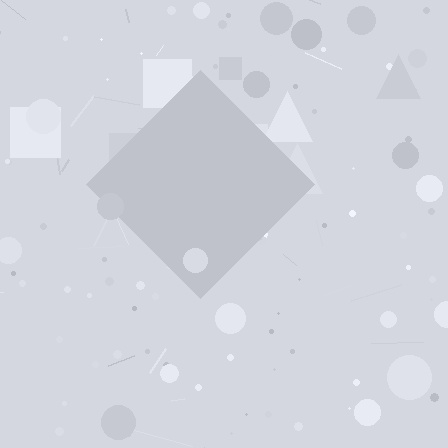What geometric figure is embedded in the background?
A diamond is embedded in the background.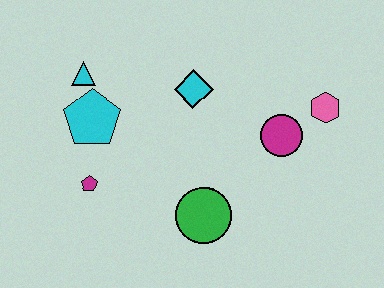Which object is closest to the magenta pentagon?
The cyan pentagon is closest to the magenta pentagon.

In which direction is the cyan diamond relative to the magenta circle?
The cyan diamond is to the left of the magenta circle.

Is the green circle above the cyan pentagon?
No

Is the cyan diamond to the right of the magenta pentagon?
Yes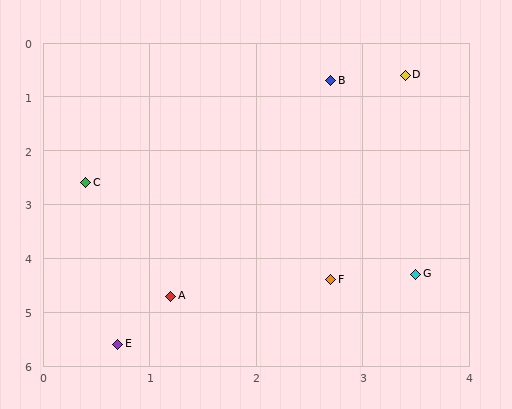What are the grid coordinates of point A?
Point A is at approximately (1.2, 4.7).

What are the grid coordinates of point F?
Point F is at approximately (2.7, 4.4).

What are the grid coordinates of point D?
Point D is at approximately (3.4, 0.6).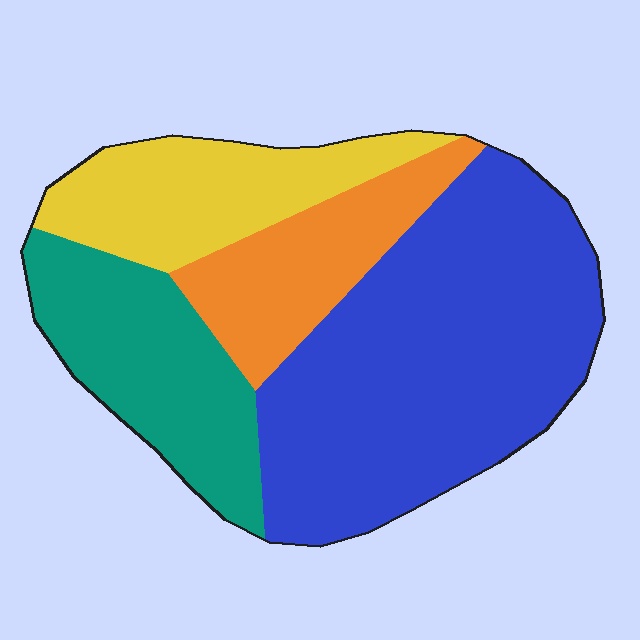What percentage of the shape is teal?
Teal covers 20% of the shape.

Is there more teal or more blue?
Blue.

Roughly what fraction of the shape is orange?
Orange takes up less than a sixth of the shape.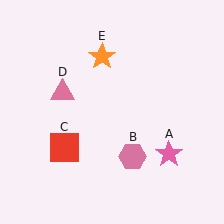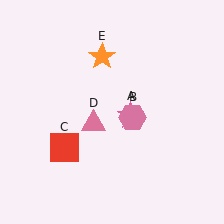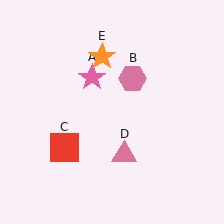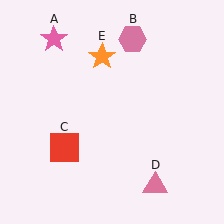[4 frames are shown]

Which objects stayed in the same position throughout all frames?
Red square (object C) and orange star (object E) remained stationary.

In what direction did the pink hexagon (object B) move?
The pink hexagon (object B) moved up.